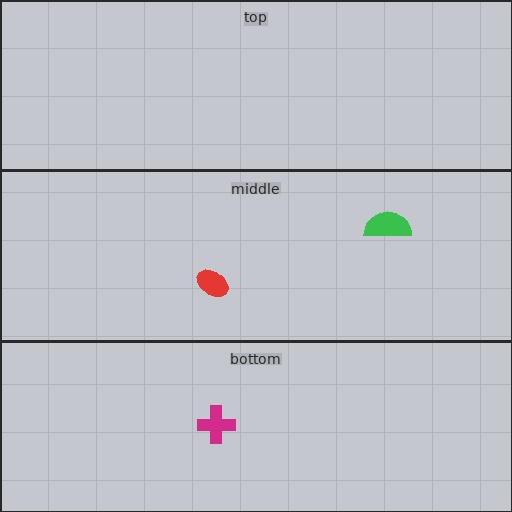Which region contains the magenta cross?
The bottom region.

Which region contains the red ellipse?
The middle region.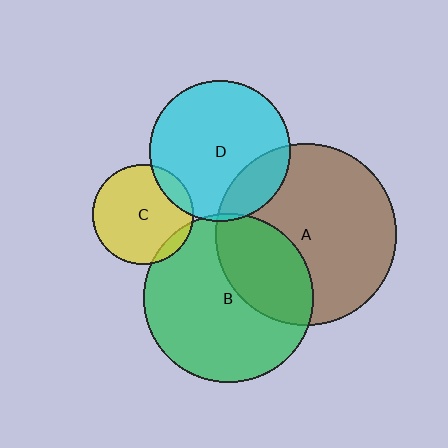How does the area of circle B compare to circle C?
Approximately 2.8 times.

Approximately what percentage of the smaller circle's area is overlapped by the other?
Approximately 20%.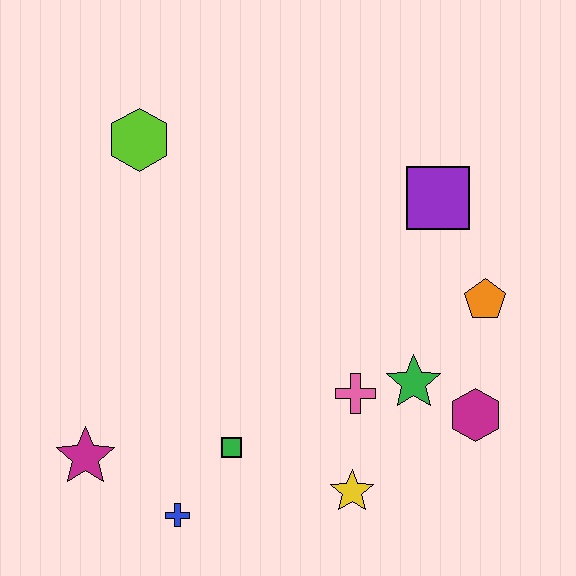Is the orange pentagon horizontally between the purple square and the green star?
No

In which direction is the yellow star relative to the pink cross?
The yellow star is below the pink cross.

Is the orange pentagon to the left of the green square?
No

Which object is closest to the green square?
The blue cross is closest to the green square.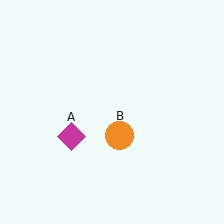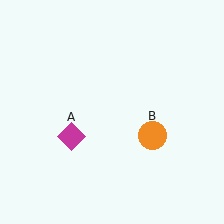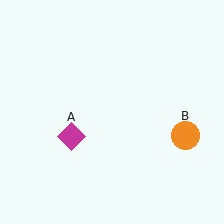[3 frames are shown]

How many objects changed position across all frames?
1 object changed position: orange circle (object B).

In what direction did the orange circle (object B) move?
The orange circle (object B) moved right.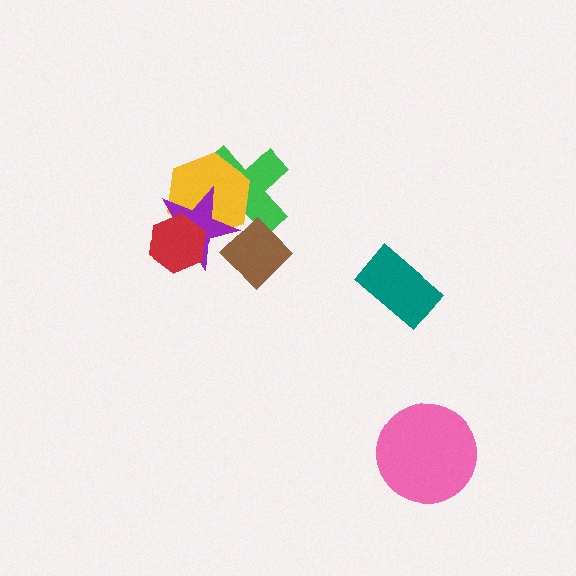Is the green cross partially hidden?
Yes, it is partially covered by another shape.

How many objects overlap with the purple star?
4 objects overlap with the purple star.